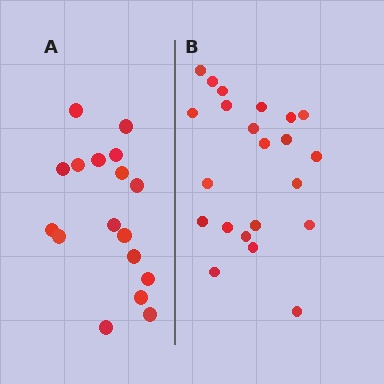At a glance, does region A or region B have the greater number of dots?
Region B (the right region) has more dots.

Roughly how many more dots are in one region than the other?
Region B has about 5 more dots than region A.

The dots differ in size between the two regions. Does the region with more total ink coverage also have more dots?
No. Region A has more total ink coverage because its dots are larger, but region B actually contains more individual dots. Total area can be misleading — the number of items is what matters here.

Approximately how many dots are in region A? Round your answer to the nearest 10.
About 20 dots. (The exact count is 17, which rounds to 20.)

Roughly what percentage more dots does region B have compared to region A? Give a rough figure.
About 30% more.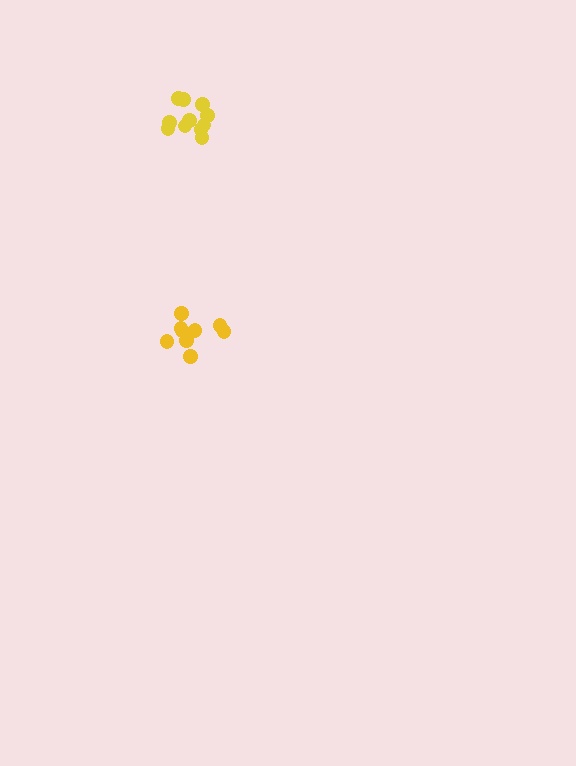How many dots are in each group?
Group 1: 9 dots, Group 2: 11 dots (20 total).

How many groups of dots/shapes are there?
There are 2 groups.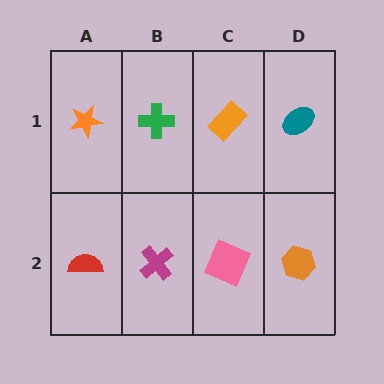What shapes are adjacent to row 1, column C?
A pink square (row 2, column C), a green cross (row 1, column B), a teal ellipse (row 1, column D).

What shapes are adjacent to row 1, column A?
A red semicircle (row 2, column A), a green cross (row 1, column B).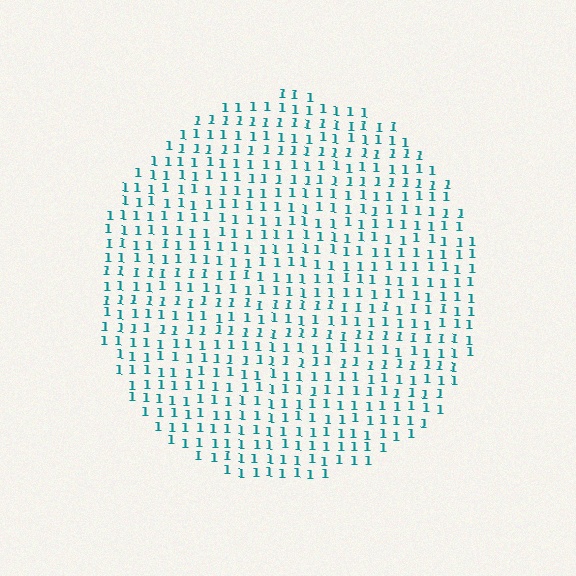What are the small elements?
The small elements are digit 1's.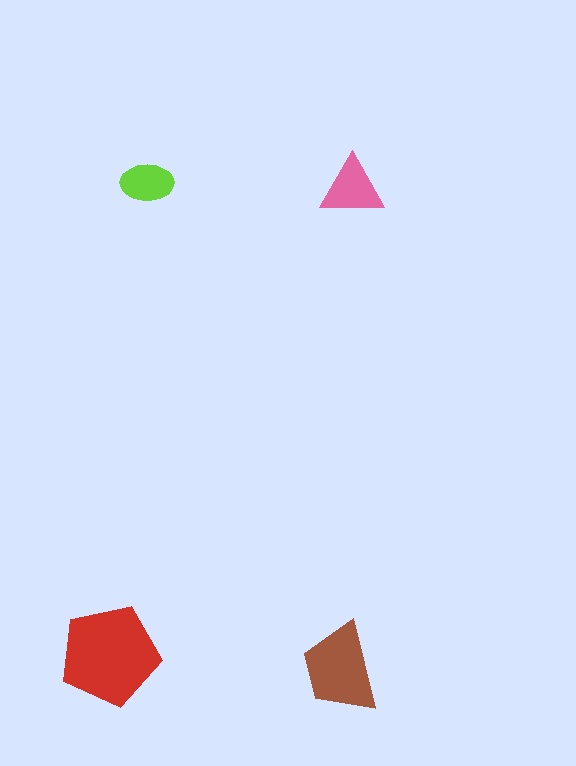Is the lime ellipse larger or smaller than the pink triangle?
Smaller.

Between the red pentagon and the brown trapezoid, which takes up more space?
The red pentagon.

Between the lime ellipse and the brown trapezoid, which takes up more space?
The brown trapezoid.